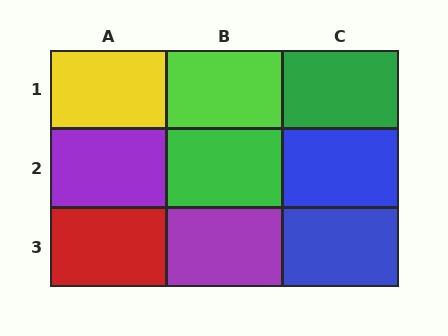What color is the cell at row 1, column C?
Green.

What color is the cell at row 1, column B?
Lime.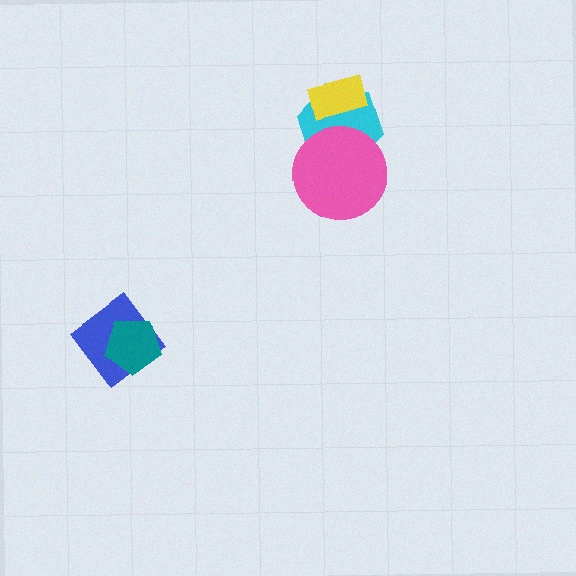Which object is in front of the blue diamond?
The teal pentagon is in front of the blue diamond.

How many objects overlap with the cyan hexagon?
2 objects overlap with the cyan hexagon.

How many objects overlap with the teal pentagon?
1 object overlaps with the teal pentagon.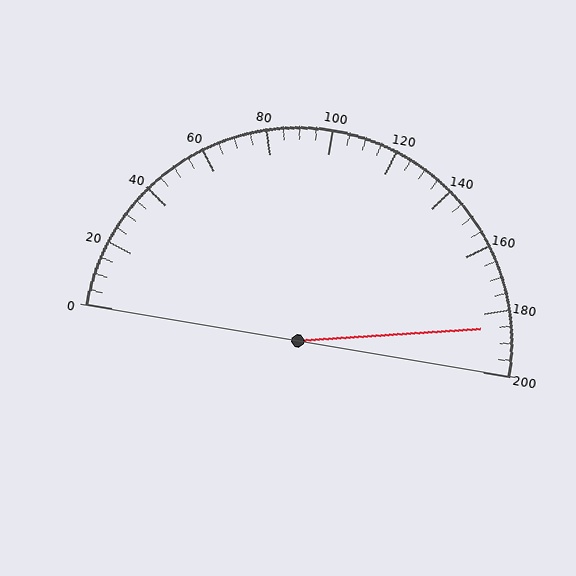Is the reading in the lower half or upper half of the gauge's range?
The reading is in the upper half of the range (0 to 200).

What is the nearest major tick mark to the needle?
The nearest major tick mark is 180.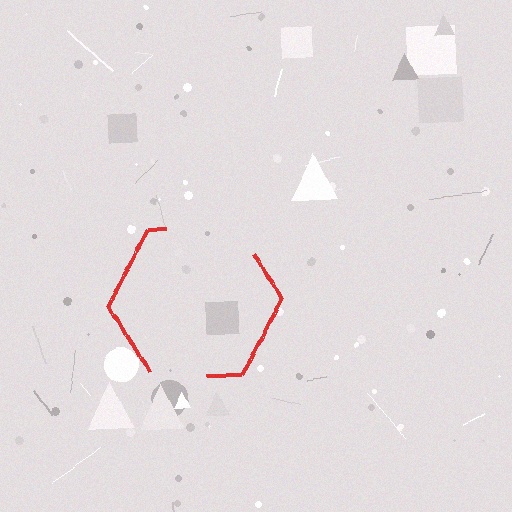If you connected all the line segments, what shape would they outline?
They would outline a hexagon.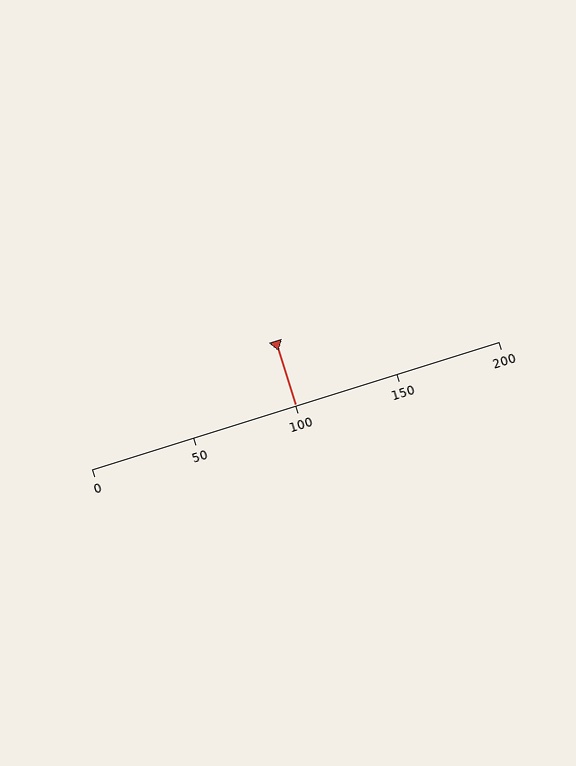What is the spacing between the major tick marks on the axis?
The major ticks are spaced 50 apart.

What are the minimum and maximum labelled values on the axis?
The axis runs from 0 to 200.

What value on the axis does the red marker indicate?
The marker indicates approximately 100.